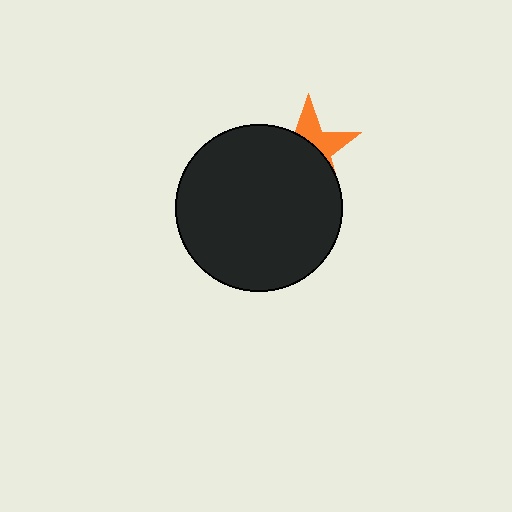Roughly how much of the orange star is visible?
A small part of it is visible (roughly 38%).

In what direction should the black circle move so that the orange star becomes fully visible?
The black circle should move down. That is the shortest direction to clear the overlap and leave the orange star fully visible.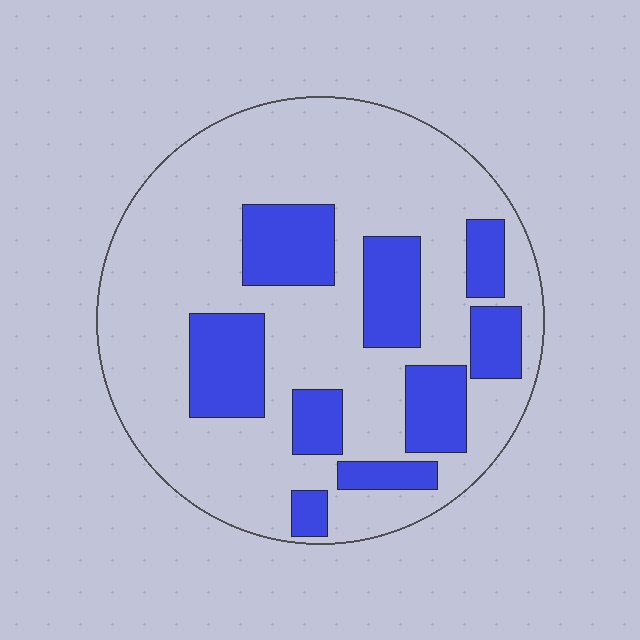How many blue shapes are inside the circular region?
9.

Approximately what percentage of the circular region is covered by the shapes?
Approximately 25%.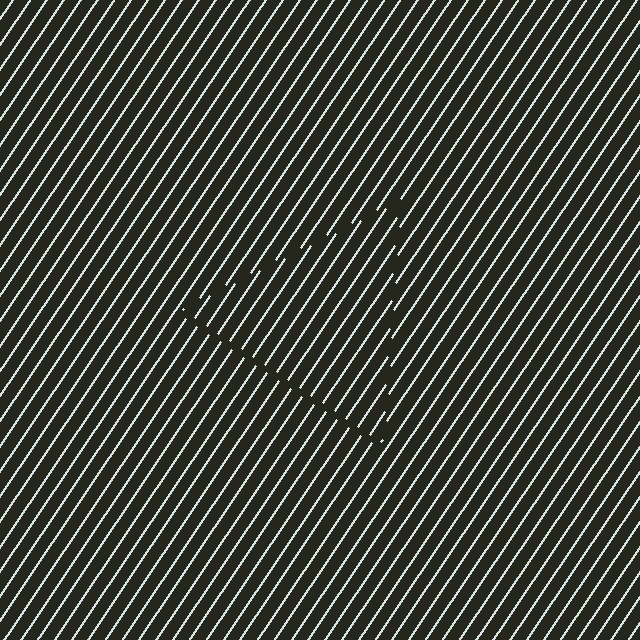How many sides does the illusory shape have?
3 sides — the line-ends trace a triangle.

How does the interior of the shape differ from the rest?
The interior of the shape contains the same grating, shifted by half a period — the contour is defined by the phase discontinuity where line-ends from the inner and outer gratings abut.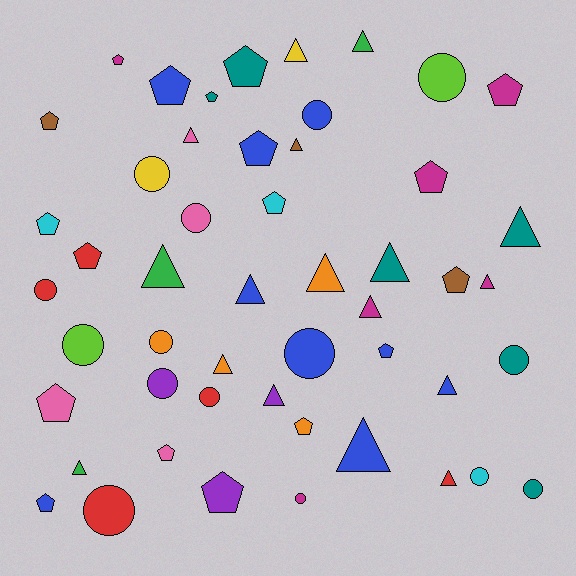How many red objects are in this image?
There are 5 red objects.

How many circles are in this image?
There are 15 circles.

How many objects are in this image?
There are 50 objects.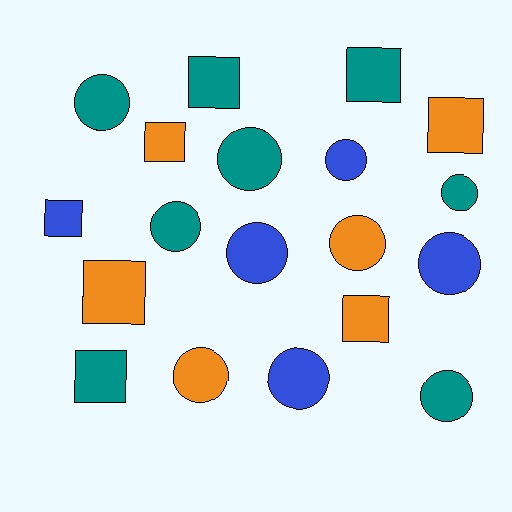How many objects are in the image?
There are 19 objects.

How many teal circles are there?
There are 5 teal circles.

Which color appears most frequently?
Teal, with 8 objects.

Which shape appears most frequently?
Circle, with 11 objects.